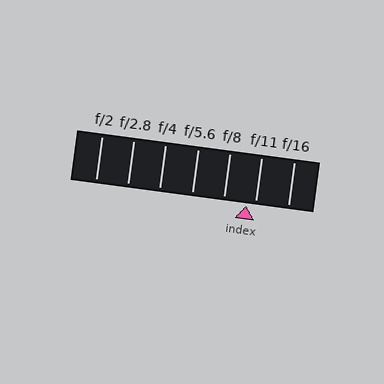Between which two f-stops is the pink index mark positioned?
The index mark is between f/8 and f/11.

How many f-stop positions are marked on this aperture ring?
There are 7 f-stop positions marked.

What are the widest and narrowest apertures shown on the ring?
The widest aperture shown is f/2 and the narrowest is f/16.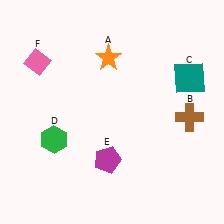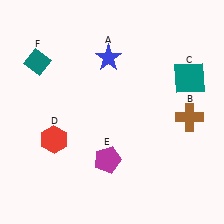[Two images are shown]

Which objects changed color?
A changed from orange to blue. D changed from green to red. F changed from pink to teal.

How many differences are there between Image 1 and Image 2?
There are 3 differences between the two images.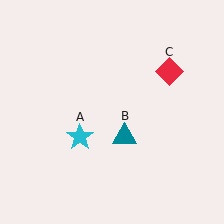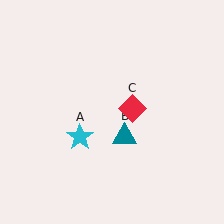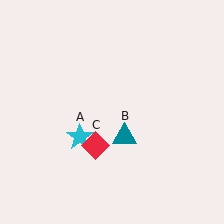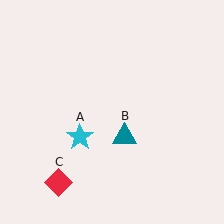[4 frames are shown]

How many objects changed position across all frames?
1 object changed position: red diamond (object C).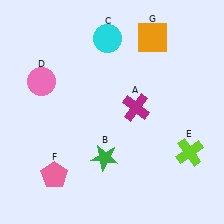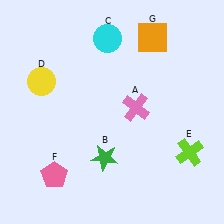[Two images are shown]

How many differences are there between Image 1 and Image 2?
There are 2 differences between the two images.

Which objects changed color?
A changed from magenta to pink. D changed from pink to yellow.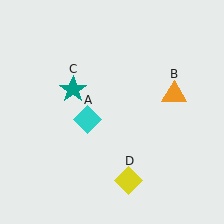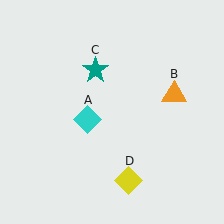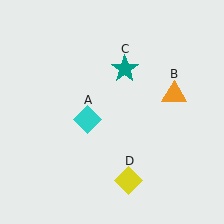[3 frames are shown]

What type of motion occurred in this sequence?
The teal star (object C) rotated clockwise around the center of the scene.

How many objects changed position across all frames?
1 object changed position: teal star (object C).